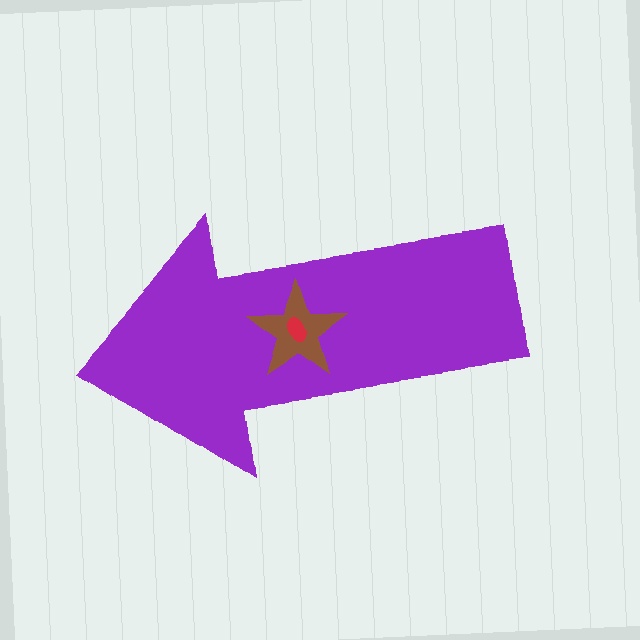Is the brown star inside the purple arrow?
Yes.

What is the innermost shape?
The red ellipse.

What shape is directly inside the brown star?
The red ellipse.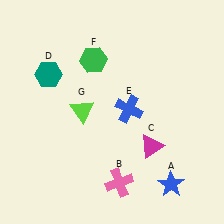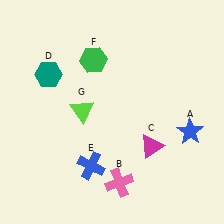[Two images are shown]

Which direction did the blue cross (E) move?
The blue cross (E) moved down.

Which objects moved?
The objects that moved are: the blue star (A), the blue cross (E).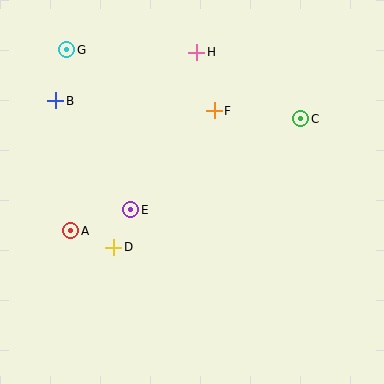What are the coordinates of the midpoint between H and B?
The midpoint between H and B is at (126, 77).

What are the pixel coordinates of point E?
Point E is at (131, 210).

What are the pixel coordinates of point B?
Point B is at (56, 101).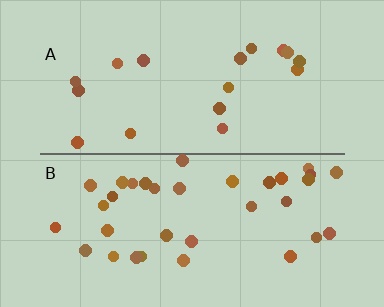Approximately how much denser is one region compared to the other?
Approximately 2.0× — region B over region A.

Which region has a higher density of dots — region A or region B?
B (the bottom).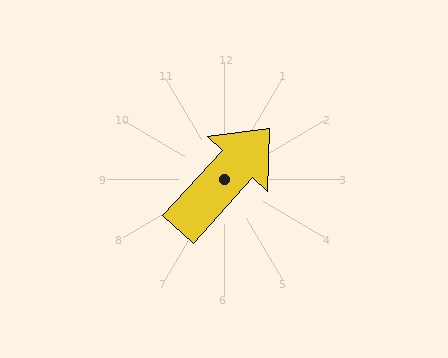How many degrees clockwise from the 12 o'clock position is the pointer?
Approximately 42 degrees.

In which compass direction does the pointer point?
Northeast.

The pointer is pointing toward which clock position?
Roughly 1 o'clock.